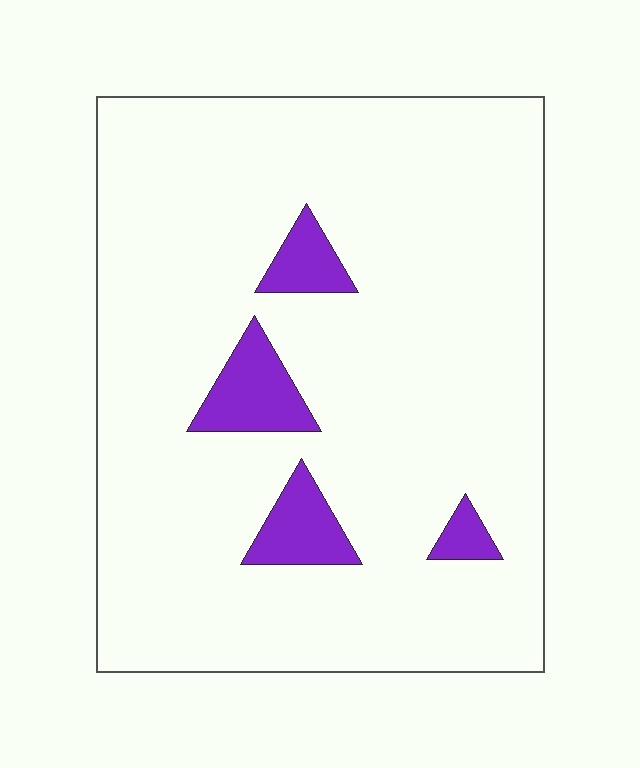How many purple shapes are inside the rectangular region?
4.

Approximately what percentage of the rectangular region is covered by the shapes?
Approximately 10%.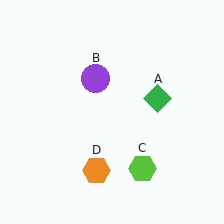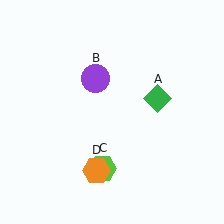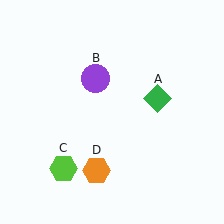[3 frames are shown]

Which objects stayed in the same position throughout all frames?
Green diamond (object A) and purple circle (object B) and orange hexagon (object D) remained stationary.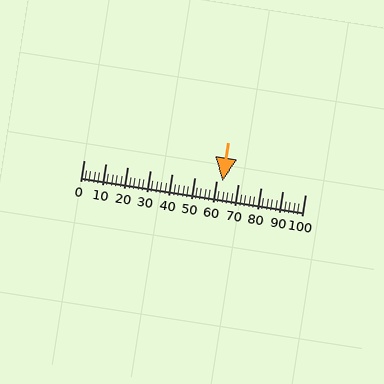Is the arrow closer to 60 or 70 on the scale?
The arrow is closer to 60.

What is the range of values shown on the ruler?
The ruler shows values from 0 to 100.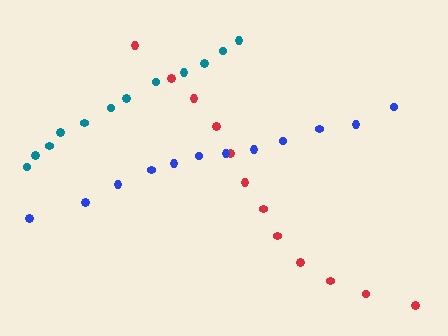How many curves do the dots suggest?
There are 3 distinct paths.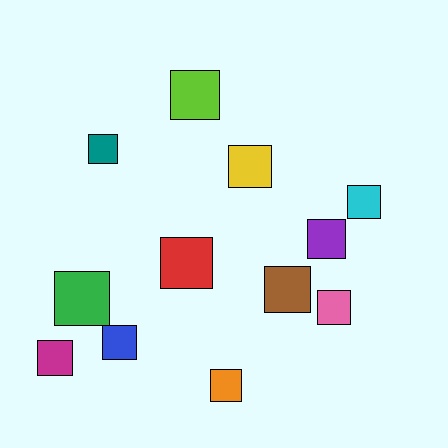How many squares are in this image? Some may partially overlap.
There are 12 squares.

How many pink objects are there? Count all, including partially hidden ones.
There is 1 pink object.